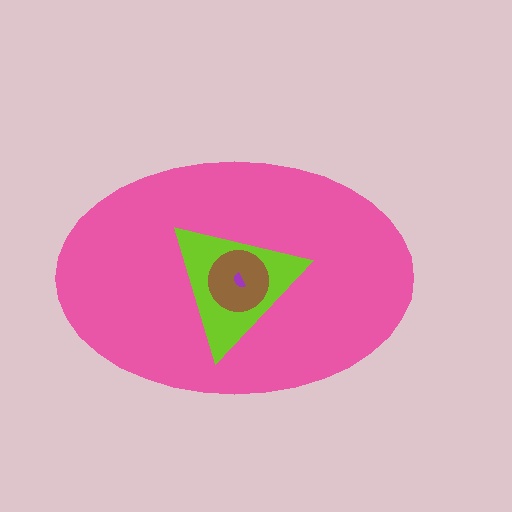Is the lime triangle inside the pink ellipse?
Yes.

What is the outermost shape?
The pink ellipse.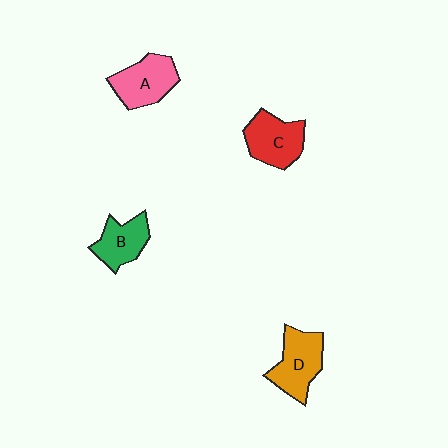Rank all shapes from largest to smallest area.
From largest to smallest: D (orange), A (pink), C (red), B (green).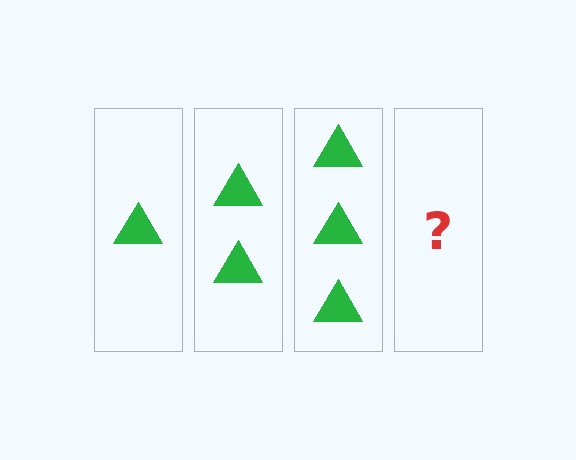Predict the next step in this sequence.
The next step is 4 triangles.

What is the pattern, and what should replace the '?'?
The pattern is that each step adds one more triangle. The '?' should be 4 triangles.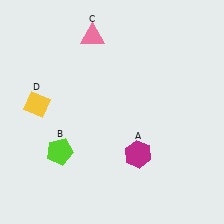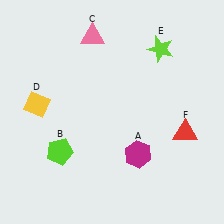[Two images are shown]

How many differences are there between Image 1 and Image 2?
There are 2 differences between the two images.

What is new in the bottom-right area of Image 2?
A red triangle (F) was added in the bottom-right area of Image 2.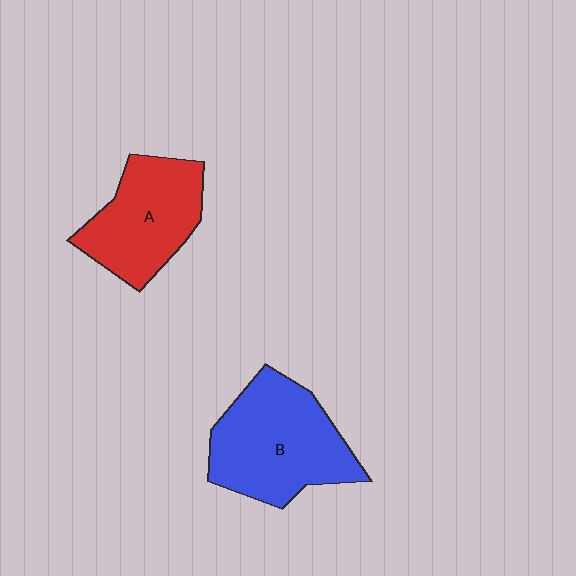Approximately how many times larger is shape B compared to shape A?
Approximately 1.3 times.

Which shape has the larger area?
Shape B (blue).